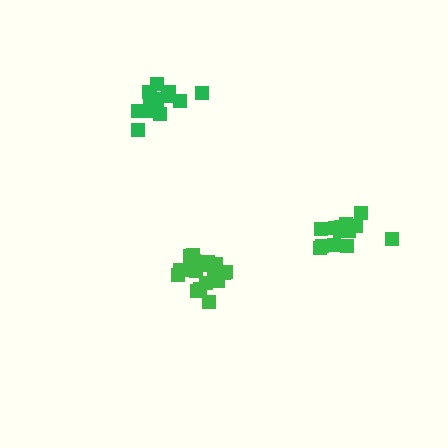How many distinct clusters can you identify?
There are 3 distinct clusters.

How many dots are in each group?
Group 1: 20 dots, Group 2: 14 dots, Group 3: 14 dots (48 total).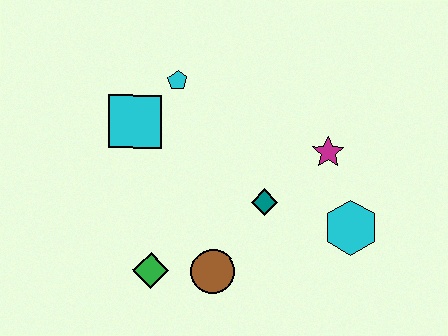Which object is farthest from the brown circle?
The cyan pentagon is farthest from the brown circle.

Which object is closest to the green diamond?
The brown circle is closest to the green diamond.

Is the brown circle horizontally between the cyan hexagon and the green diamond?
Yes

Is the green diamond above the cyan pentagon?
No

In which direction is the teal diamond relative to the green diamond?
The teal diamond is to the right of the green diamond.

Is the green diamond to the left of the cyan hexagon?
Yes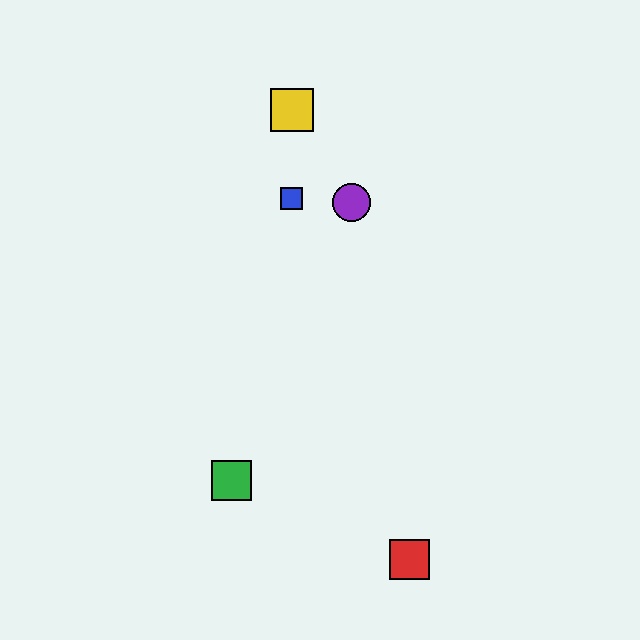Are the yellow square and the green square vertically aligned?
No, the yellow square is at x≈292 and the green square is at x≈231.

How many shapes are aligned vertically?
2 shapes (the blue square, the yellow square) are aligned vertically.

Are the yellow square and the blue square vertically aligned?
Yes, both are at x≈292.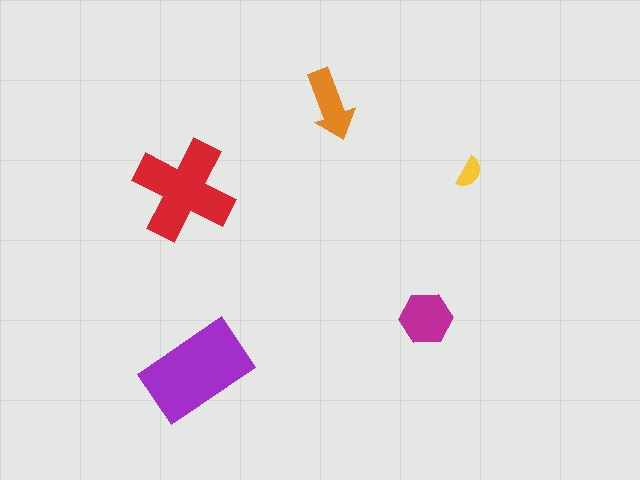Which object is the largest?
The purple rectangle.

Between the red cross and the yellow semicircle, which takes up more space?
The red cross.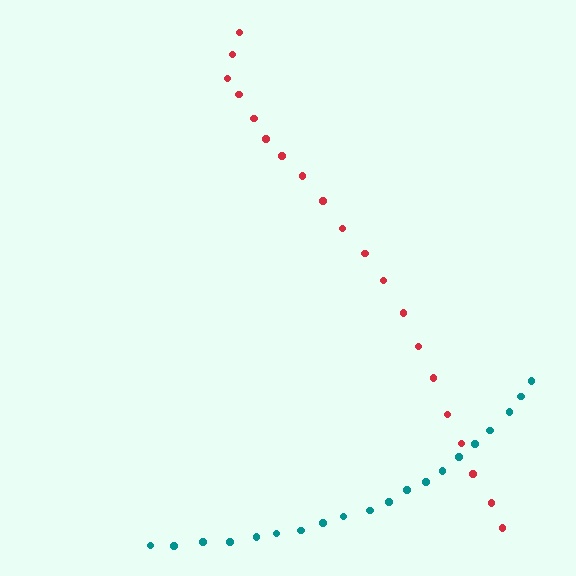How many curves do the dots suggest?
There are 2 distinct paths.